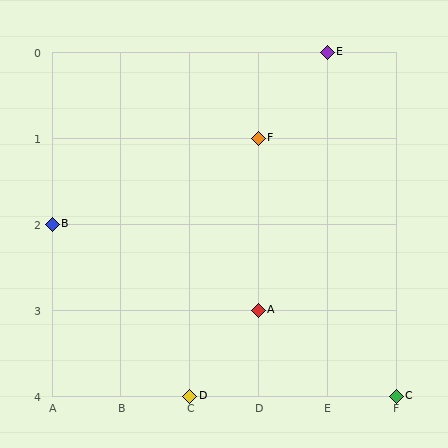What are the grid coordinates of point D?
Point D is at grid coordinates (C, 4).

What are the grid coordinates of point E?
Point E is at grid coordinates (E, 0).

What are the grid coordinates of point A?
Point A is at grid coordinates (D, 3).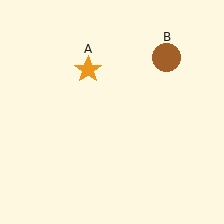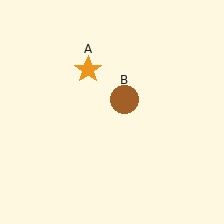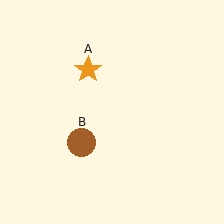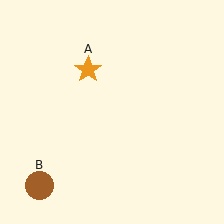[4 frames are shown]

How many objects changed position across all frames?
1 object changed position: brown circle (object B).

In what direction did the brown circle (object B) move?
The brown circle (object B) moved down and to the left.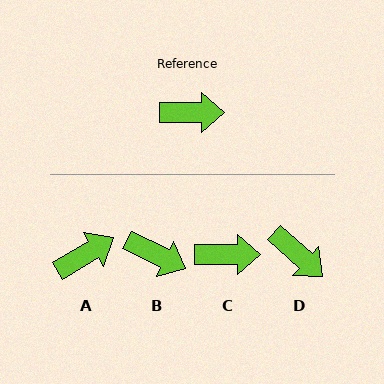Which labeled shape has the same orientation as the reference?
C.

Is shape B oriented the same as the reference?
No, it is off by about 26 degrees.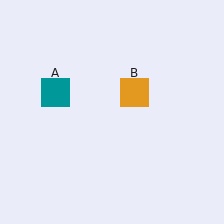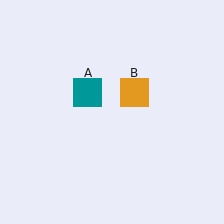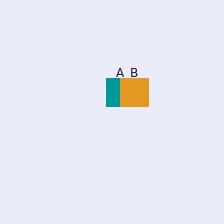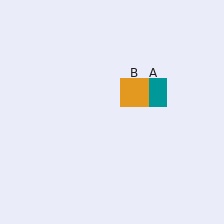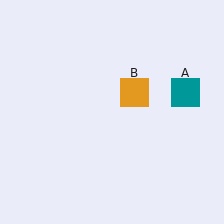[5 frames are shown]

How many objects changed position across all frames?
1 object changed position: teal square (object A).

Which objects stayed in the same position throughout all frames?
Orange square (object B) remained stationary.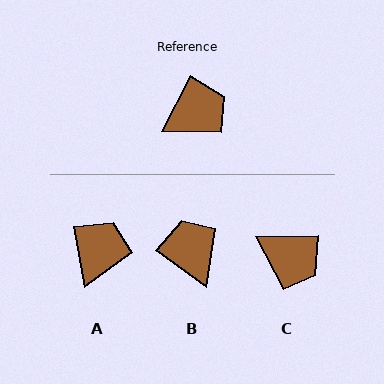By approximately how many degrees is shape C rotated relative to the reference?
Approximately 62 degrees clockwise.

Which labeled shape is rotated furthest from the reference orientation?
B, about 81 degrees away.